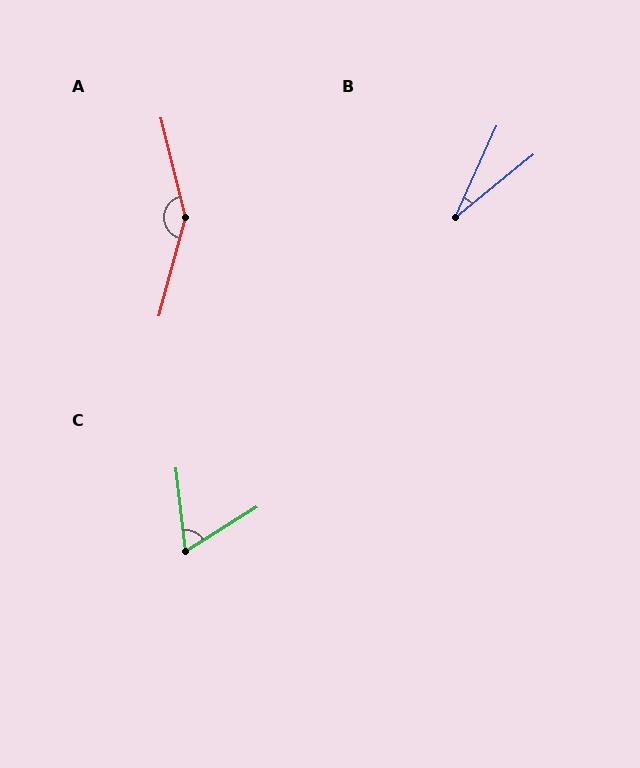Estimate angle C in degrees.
Approximately 65 degrees.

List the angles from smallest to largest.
B (26°), C (65°), A (151°).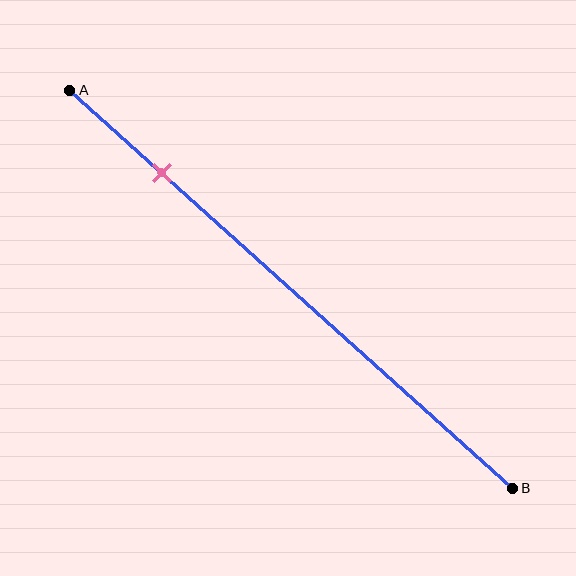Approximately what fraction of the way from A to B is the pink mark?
The pink mark is approximately 20% of the way from A to B.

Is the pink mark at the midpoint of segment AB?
No, the mark is at about 20% from A, not at the 50% midpoint.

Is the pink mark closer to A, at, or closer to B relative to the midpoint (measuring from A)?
The pink mark is closer to point A than the midpoint of segment AB.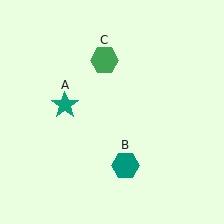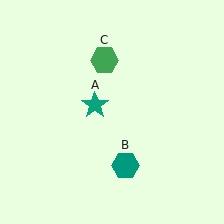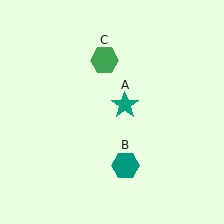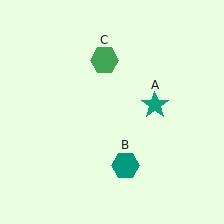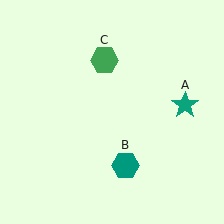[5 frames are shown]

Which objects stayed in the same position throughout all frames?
Teal hexagon (object B) and green hexagon (object C) remained stationary.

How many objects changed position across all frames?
1 object changed position: teal star (object A).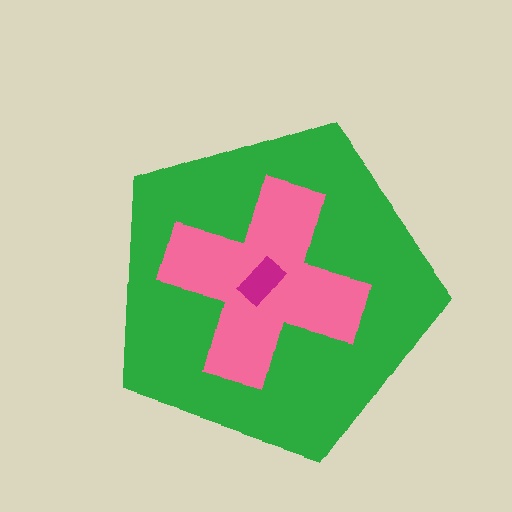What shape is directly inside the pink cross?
The magenta rectangle.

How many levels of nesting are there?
3.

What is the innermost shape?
The magenta rectangle.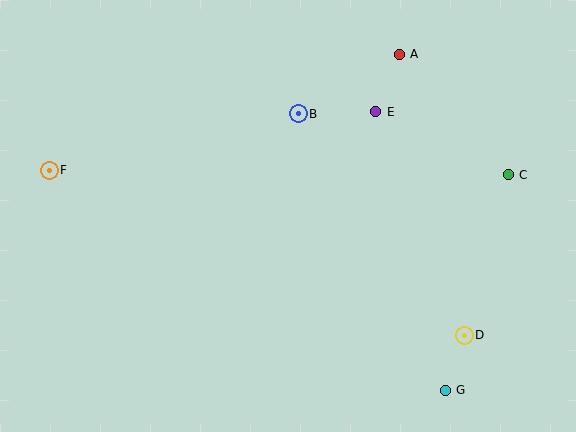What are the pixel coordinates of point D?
Point D is at (464, 335).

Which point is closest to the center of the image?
Point B at (298, 114) is closest to the center.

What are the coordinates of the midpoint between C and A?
The midpoint between C and A is at (454, 115).